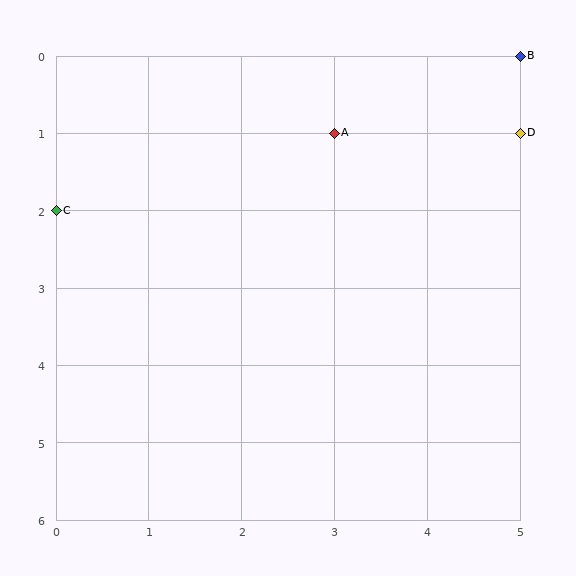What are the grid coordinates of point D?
Point D is at grid coordinates (5, 1).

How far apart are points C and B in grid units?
Points C and B are 5 columns and 2 rows apart (about 5.4 grid units diagonally).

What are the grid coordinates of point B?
Point B is at grid coordinates (5, 0).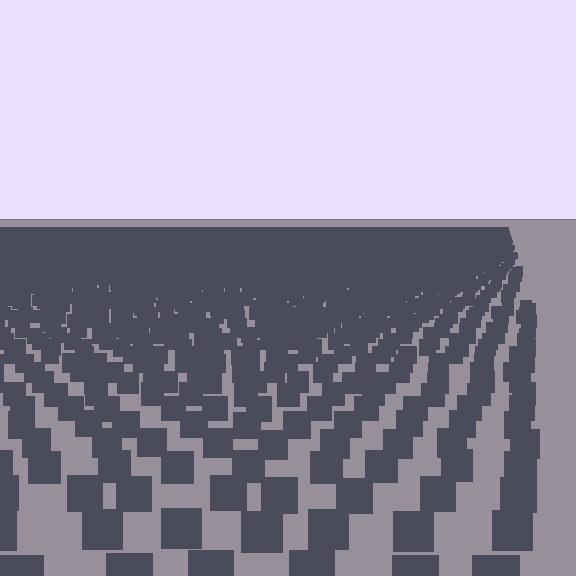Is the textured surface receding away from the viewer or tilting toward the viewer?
The surface is receding away from the viewer. Texture elements get smaller and denser toward the top.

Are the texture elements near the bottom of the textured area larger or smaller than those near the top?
Larger. Near the bottom, elements are closer to the viewer and appear at a bigger on-screen size.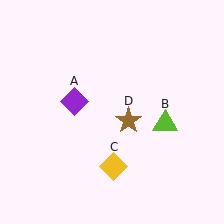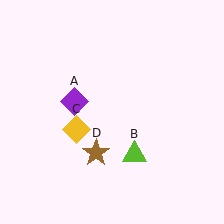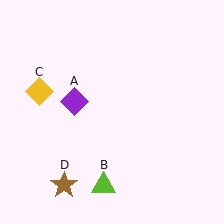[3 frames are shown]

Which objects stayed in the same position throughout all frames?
Purple diamond (object A) remained stationary.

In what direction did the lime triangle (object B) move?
The lime triangle (object B) moved down and to the left.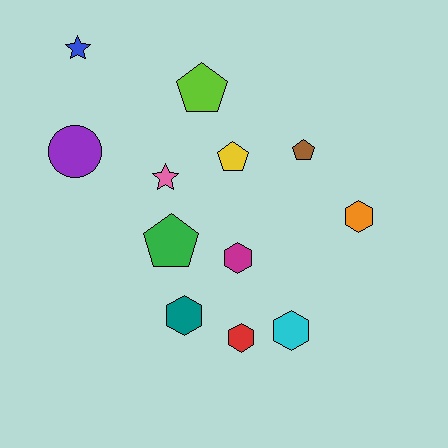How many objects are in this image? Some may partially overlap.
There are 12 objects.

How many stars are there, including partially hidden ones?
There are 2 stars.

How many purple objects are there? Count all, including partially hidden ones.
There is 1 purple object.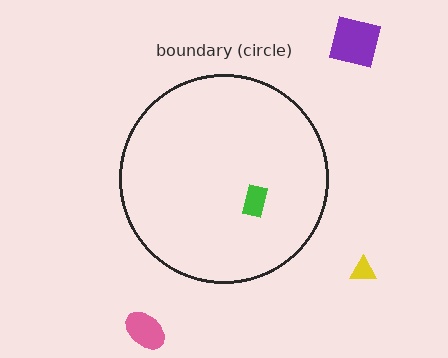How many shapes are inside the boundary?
1 inside, 3 outside.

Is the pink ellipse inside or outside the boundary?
Outside.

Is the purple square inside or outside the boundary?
Outside.